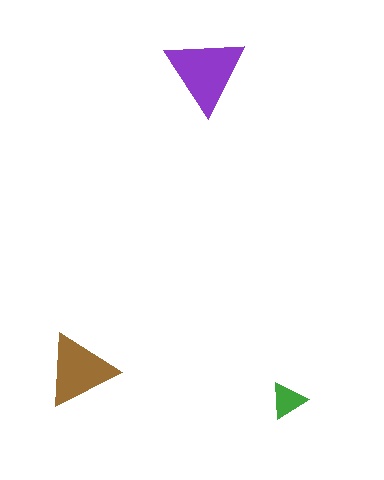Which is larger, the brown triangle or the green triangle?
The brown one.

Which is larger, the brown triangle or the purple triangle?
The purple one.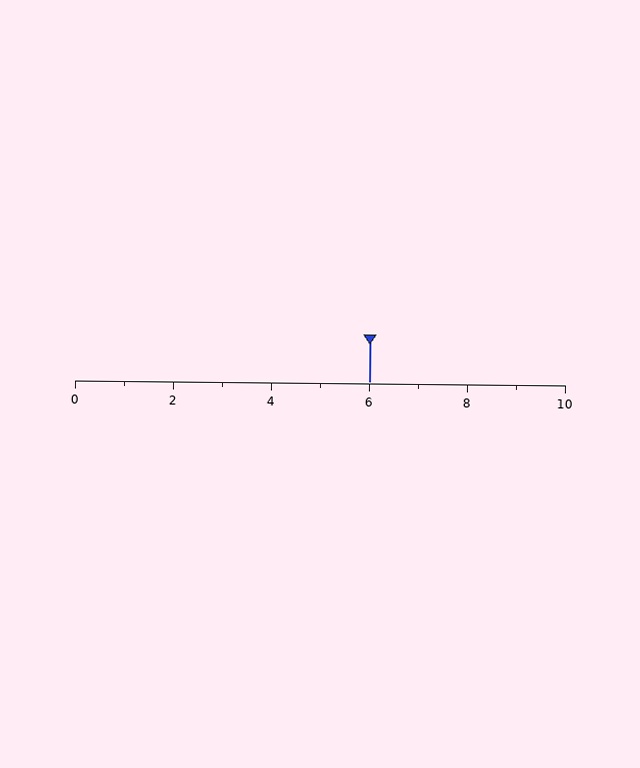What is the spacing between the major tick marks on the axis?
The major ticks are spaced 2 apart.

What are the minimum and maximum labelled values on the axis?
The axis runs from 0 to 10.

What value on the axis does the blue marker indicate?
The marker indicates approximately 6.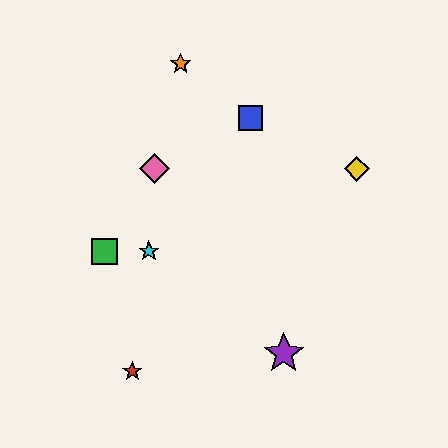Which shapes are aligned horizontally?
The yellow diamond, the pink diamond are aligned horizontally.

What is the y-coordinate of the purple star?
The purple star is at y≈353.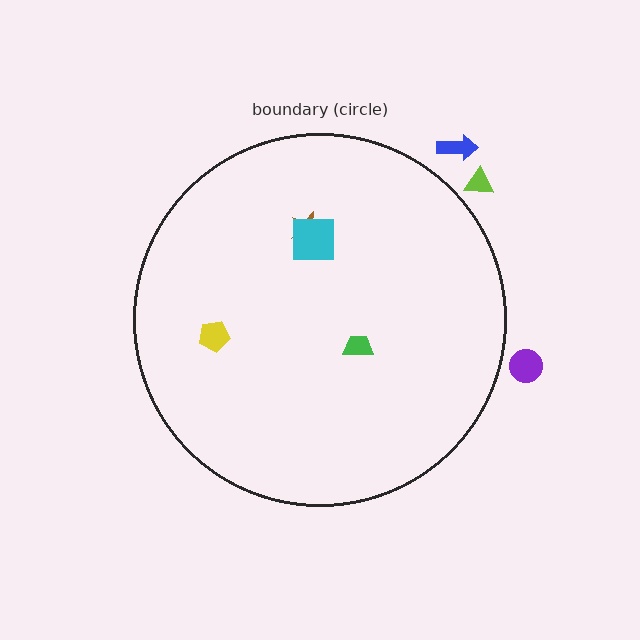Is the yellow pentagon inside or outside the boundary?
Inside.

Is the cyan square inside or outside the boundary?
Inside.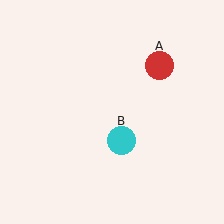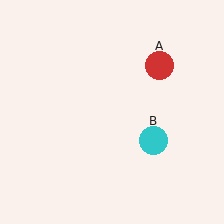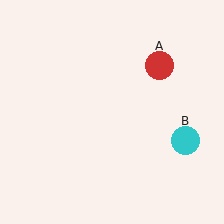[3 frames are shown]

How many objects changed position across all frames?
1 object changed position: cyan circle (object B).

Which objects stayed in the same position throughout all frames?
Red circle (object A) remained stationary.